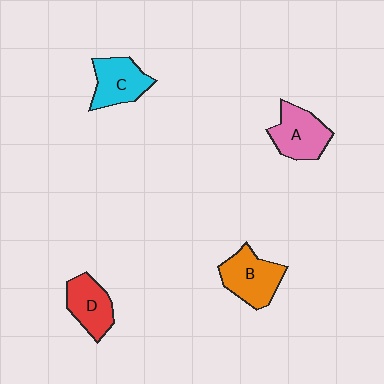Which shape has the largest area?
Shape B (orange).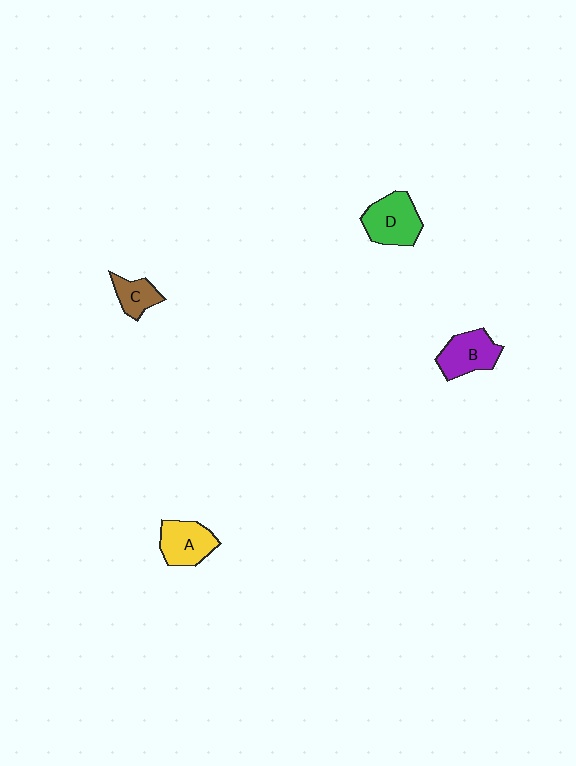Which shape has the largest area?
Shape D (green).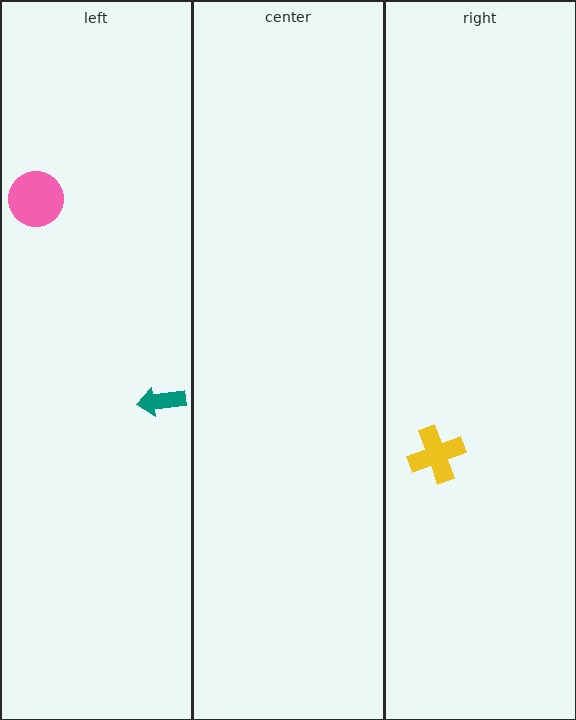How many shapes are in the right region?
1.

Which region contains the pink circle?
The left region.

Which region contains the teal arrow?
The left region.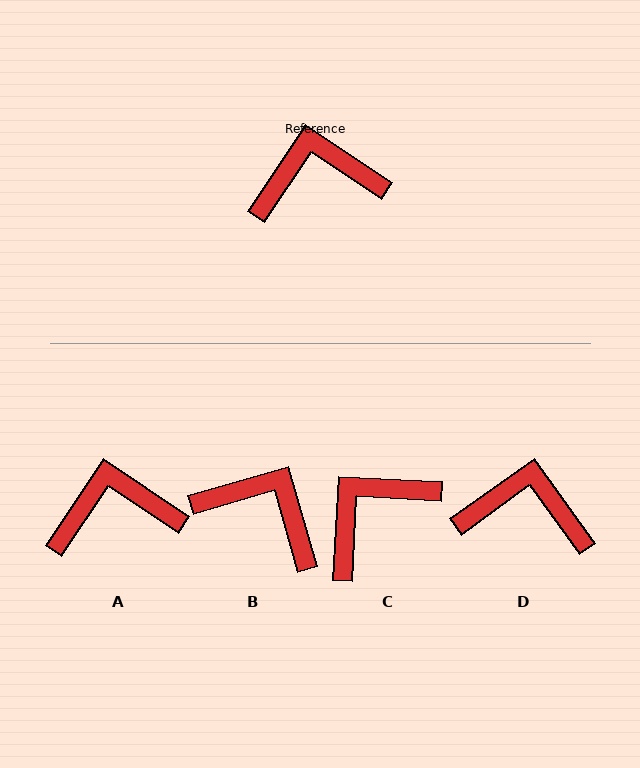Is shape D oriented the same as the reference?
No, it is off by about 21 degrees.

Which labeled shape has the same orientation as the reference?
A.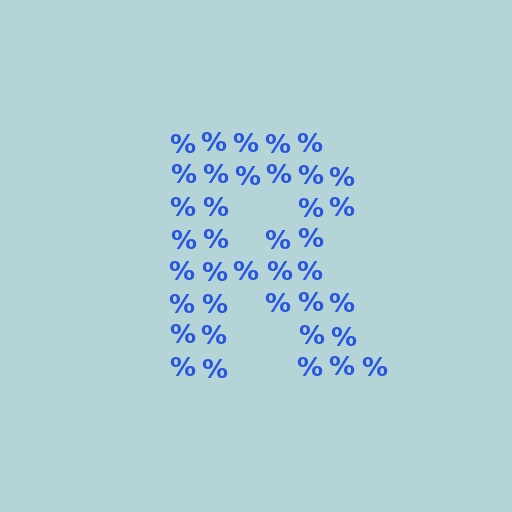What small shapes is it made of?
It is made of small percent signs.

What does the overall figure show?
The overall figure shows the letter R.